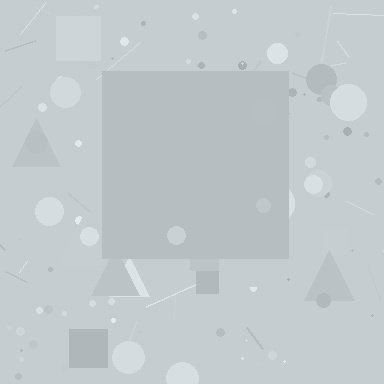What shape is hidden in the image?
A square is hidden in the image.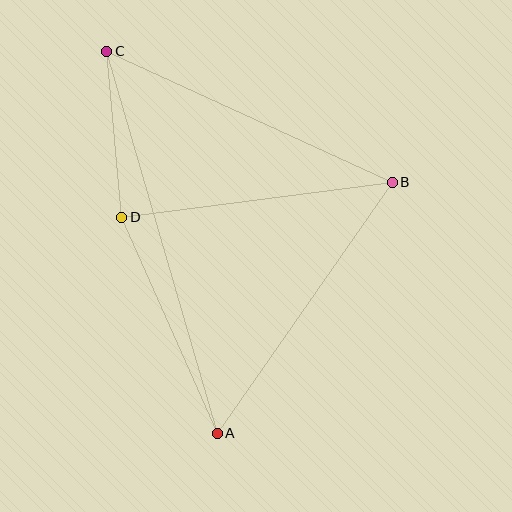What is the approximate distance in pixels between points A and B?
The distance between A and B is approximately 306 pixels.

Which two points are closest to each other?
Points C and D are closest to each other.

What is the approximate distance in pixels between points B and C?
The distance between B and C is approximately 314 pixels.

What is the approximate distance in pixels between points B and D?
The distance between B and D is approximately 273 pixels.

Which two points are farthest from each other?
Points A and C are farthest from each other.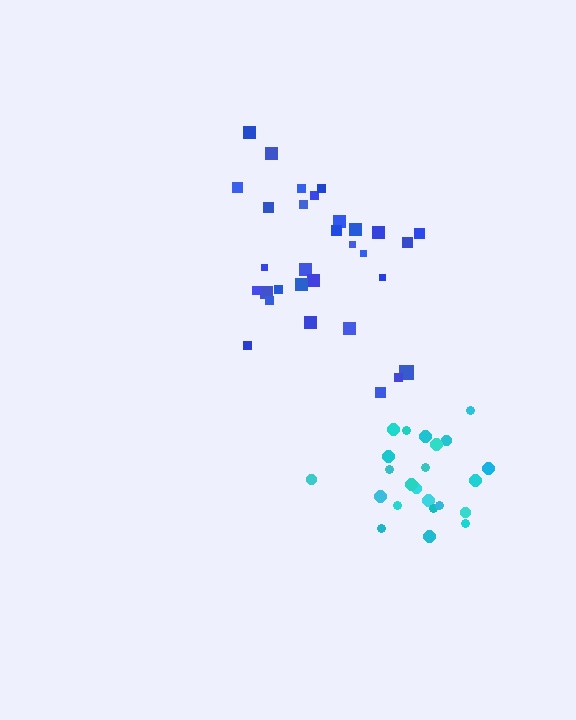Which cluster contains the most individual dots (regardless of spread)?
Blue (32).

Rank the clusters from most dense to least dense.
cyan, blue.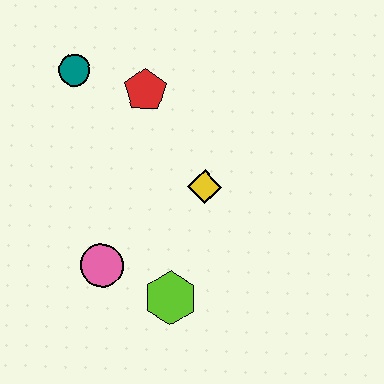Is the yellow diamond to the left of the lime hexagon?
No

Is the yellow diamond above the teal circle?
No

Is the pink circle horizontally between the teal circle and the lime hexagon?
Yes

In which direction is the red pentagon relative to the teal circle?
The red pentagon is to the right of the teal circle.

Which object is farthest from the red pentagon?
The lime hexagon is farthest from the red pentagon.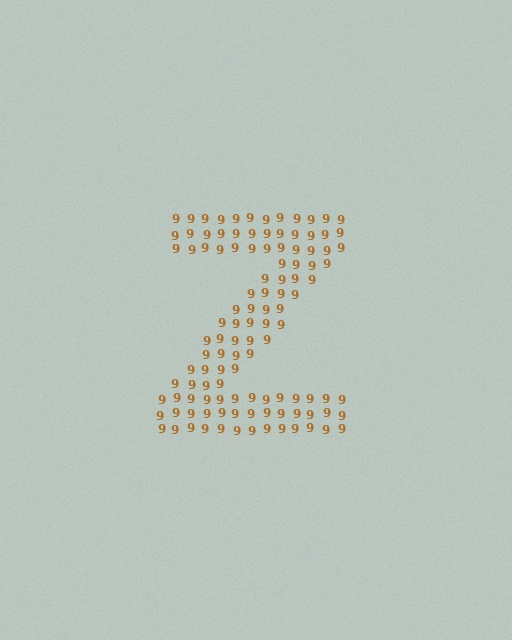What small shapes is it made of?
It is made of small digit 9's.